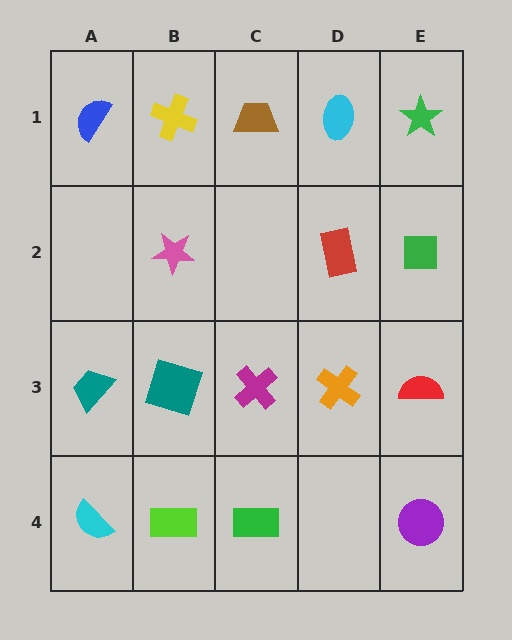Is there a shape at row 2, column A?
No, that cell is empty.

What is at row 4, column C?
A green rectangle.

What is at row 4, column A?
A cyan semicircle.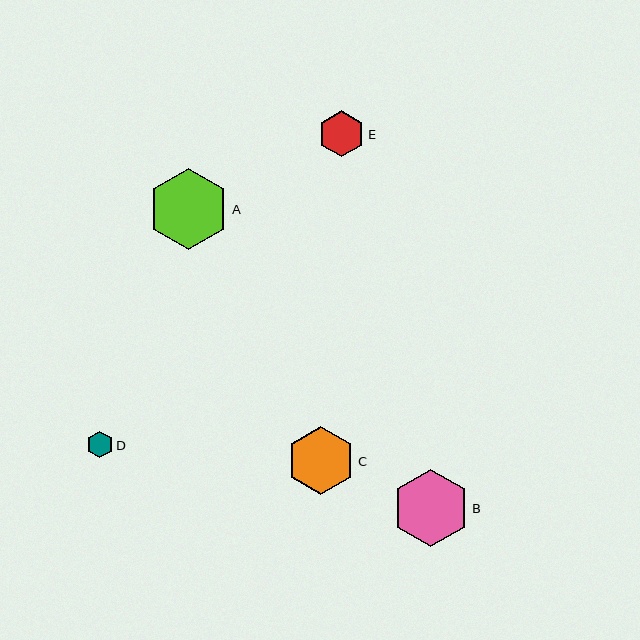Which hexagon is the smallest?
Hexagon D is the smallest with a size of approximately 26 pixels.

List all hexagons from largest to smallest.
From largest to smallest: A, B, C, E, D.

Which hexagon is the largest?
Hexagon A is the largest with a size of approximately 81 pixels.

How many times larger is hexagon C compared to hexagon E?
Hexagon C is approximately 1.4 times the size of hexagon E.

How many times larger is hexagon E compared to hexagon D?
Hexagon E is approximately 1.8 times the size of hexagon D.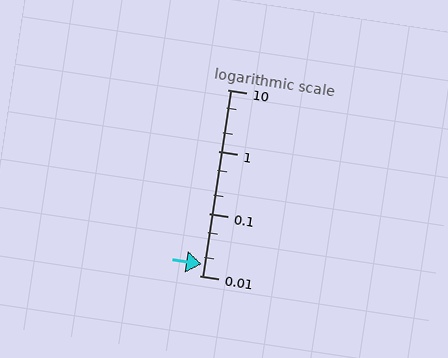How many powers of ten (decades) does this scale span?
The scale spans 3 decades, from 0.01 to 10.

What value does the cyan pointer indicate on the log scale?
The pointer indicates approximately 0.015.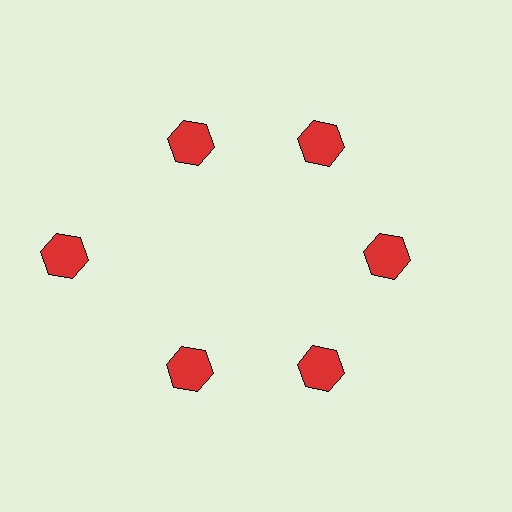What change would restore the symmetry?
The symmetry would be restored by moving it inward, back onto the ring so that all 6 hexagons sit at equal angles and equal distance from the center.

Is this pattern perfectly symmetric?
No. The 6 red hexagons are arranged in a ring, but one element near the 9 o'clock position is pushed outward from the center, breaking the 6-fold rotational symmetry.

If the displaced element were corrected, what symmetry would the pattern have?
It would have 6-fold rotational symmetry — the pattern would map onto itself every 60 degrees.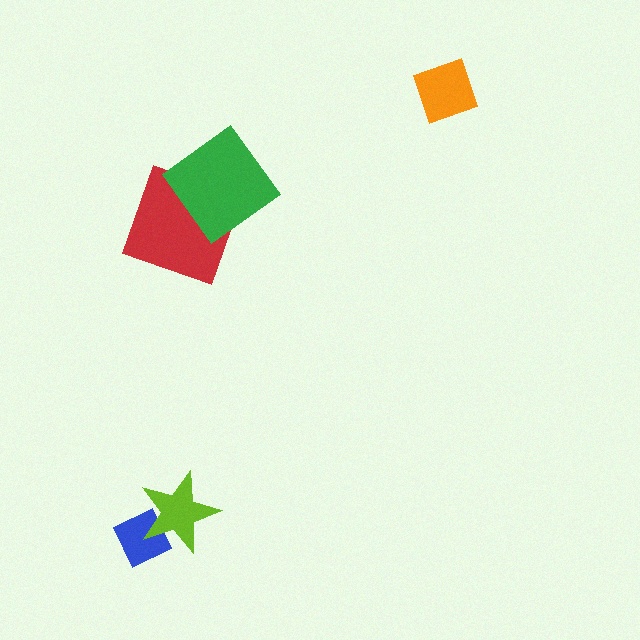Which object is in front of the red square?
The green diamond is in front of the red square.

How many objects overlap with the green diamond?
1 object overlaps with the green diamond.